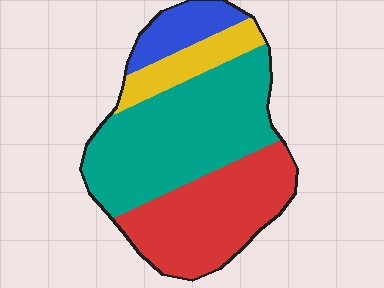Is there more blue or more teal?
Teal.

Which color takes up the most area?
Teal, at roughly 45%.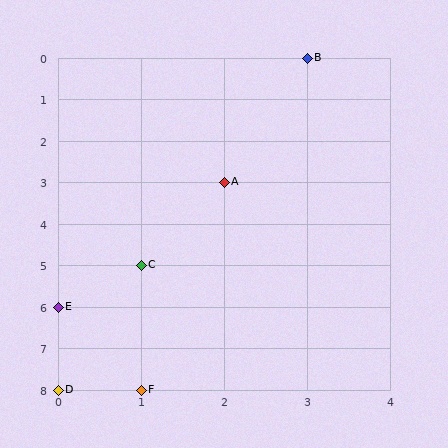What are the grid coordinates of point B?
Point B is at grid coordinates (3, 0).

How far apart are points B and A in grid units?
Points B and A are 1 column and 3 rows apart (about 3.2 grid units diagonally).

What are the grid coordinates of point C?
Point C is at grid coordinates (1, 5).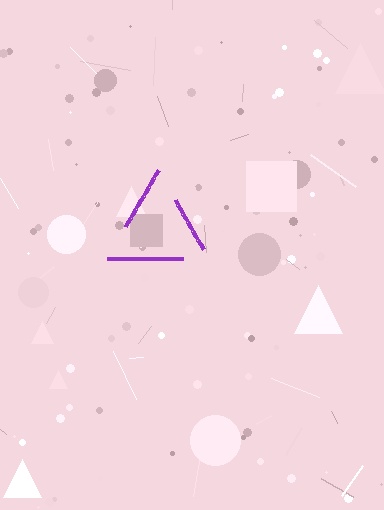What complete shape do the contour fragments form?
The contour fragments form a triangle.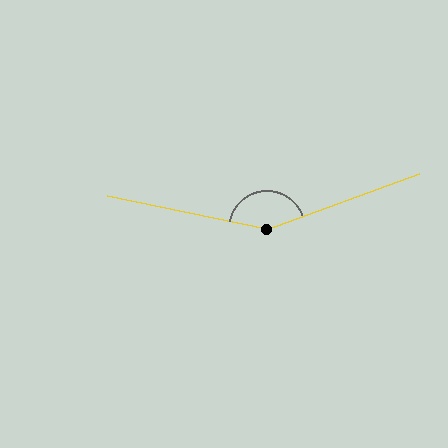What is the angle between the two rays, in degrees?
Approximately 148 degrees.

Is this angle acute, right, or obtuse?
It is obtuse.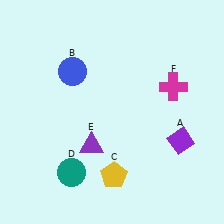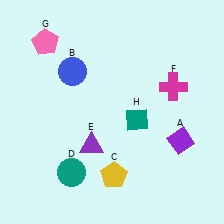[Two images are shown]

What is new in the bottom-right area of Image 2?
A teal diamond (H) was added in the bottom-right area of Image 2.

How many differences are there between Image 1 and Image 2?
There are 2 differences between the two images.